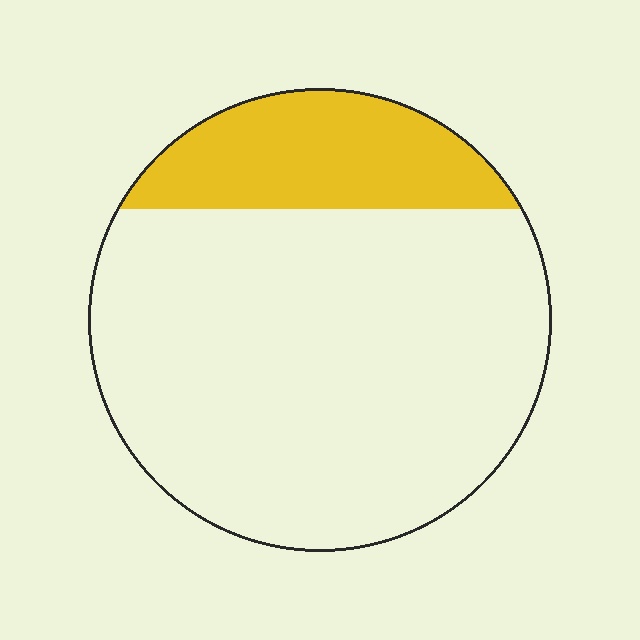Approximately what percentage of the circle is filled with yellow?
Approximately 20%.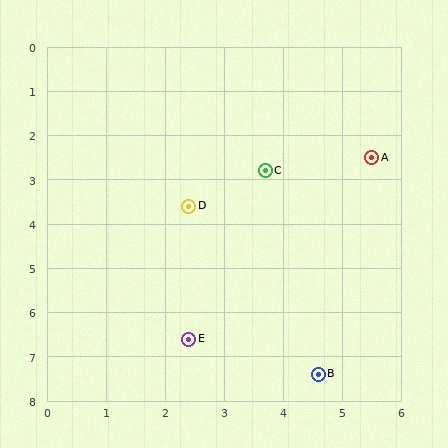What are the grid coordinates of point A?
Point A is at approximately (5.5, 2.5).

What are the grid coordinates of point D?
Point D is at approximately (2.4, 3.6).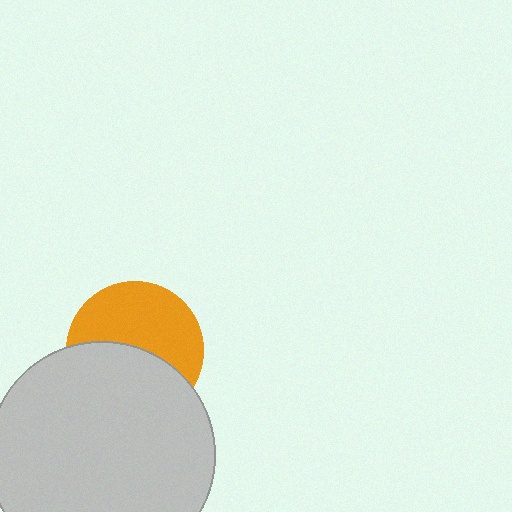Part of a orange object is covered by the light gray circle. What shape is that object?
It is a circle.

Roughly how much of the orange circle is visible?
About half of it is visible (roughly 53%).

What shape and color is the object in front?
The object in front is a light gray circle.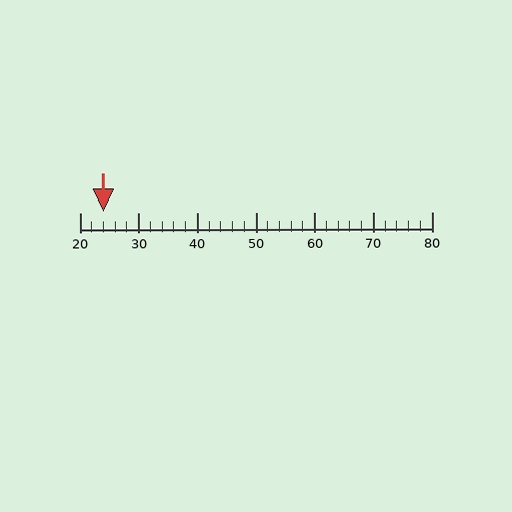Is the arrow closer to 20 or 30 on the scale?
The arrow is closer to 20.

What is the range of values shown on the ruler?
The ruler shows values from 20 to 80.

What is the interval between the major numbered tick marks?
The major tick marks are spaced 10 units apart.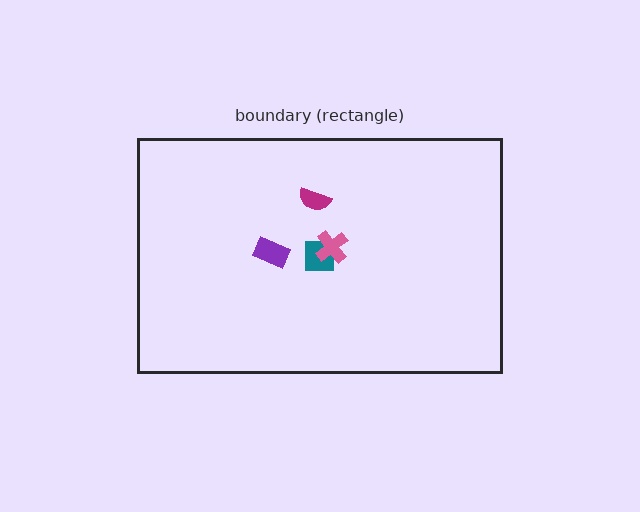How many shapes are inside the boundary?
4 inside, 0 outside.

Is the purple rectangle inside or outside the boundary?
Inside.